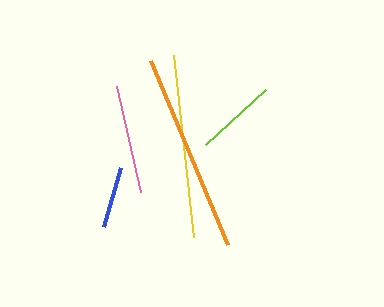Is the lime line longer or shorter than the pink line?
The pink line is longer than the lime line.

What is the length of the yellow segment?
The yellow segment is approximately 183 pixels long.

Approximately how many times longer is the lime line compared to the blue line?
The lime line is approximately 1.3 times the length of the blue line.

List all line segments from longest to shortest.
From longest to shortest: orange, yellow, pink, lime, blue.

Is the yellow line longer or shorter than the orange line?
The orange line is longer than the yellow line.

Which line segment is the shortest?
The blue line is the shortest at approximately 61 pixels.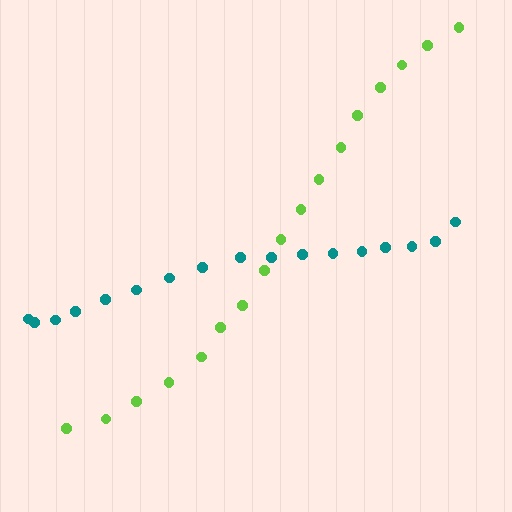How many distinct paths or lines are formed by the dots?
There are 2 distinct paths.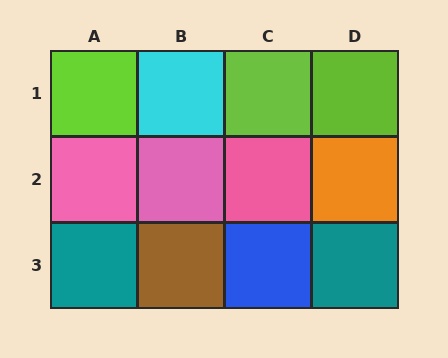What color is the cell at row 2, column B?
Pink.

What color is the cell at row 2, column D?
Orange.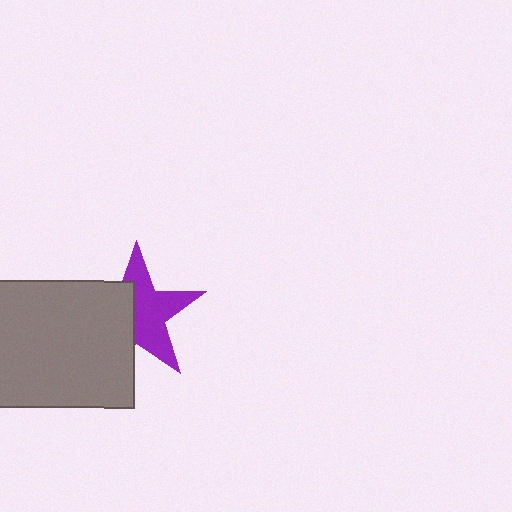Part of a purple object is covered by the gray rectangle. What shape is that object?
It is a star.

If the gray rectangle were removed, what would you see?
You would see the complete purple star.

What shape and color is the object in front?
The object in front is a gray rectangle.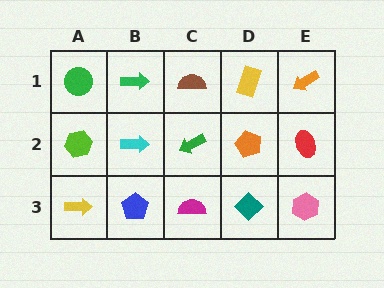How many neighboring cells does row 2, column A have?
3.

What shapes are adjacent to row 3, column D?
An orange pentagon (row 2, column D), a magenta semicircle (row 3, column C), a pink hexagon (row 3, column E).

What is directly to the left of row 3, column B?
A yellow arrow.